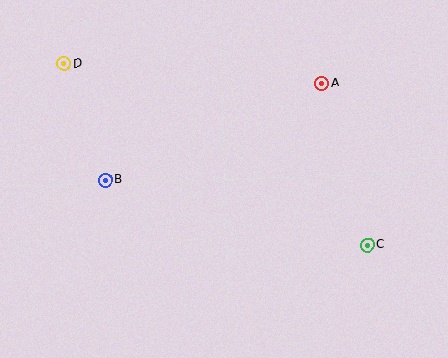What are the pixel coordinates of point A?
Point A is at (322, 83).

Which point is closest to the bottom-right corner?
Point C is closest to the bottom-right corner.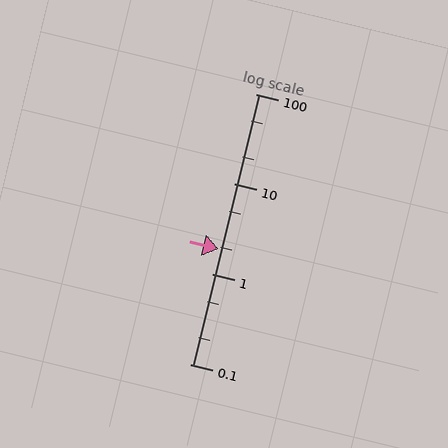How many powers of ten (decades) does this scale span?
The scale spans 3 decades, from 0.1 to 100.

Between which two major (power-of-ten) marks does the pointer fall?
The pointer is between 1 and 10.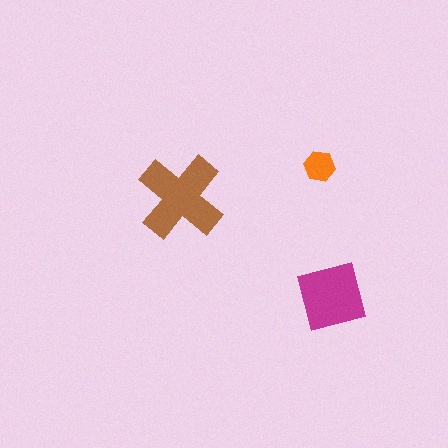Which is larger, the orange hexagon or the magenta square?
The magenta square.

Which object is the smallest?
The orange hexagon.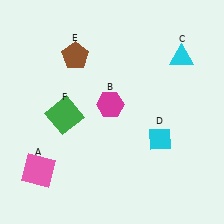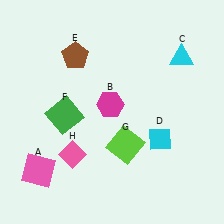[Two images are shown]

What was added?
A lime square (G), a pink diamond (H) were added in Image 2.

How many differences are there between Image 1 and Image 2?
There are 2 differences between the two images.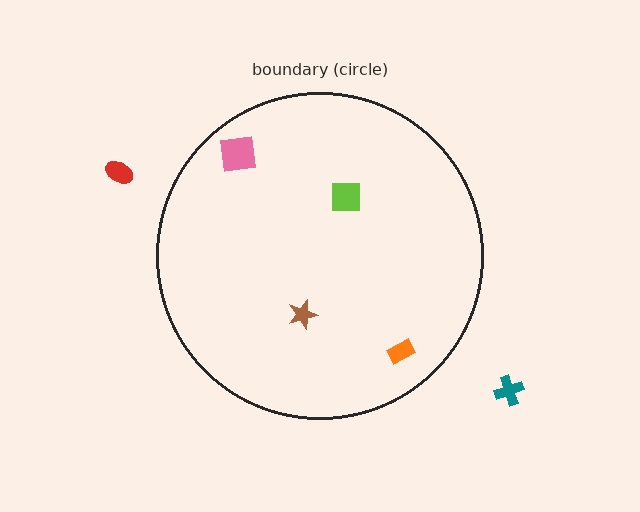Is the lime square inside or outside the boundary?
Inside.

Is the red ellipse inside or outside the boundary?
Outside.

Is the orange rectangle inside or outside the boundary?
Inside.